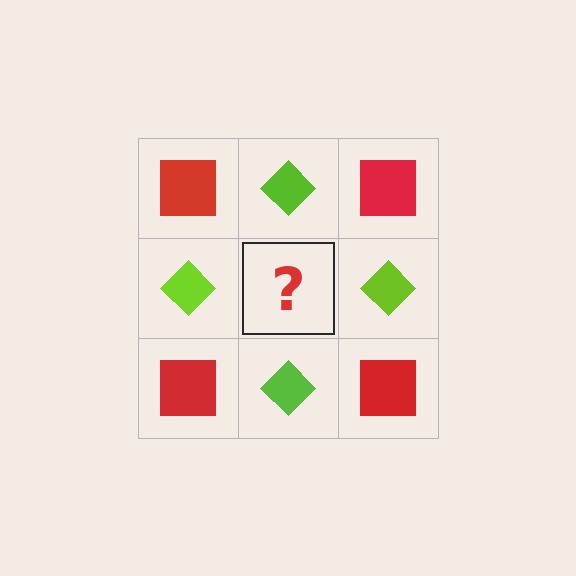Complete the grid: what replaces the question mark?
The question mark should be replaced with a red square.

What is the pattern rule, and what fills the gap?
The rule is that it alternates red square and lime diamond in a checkerboard pattern. The gap should be filled with a red square.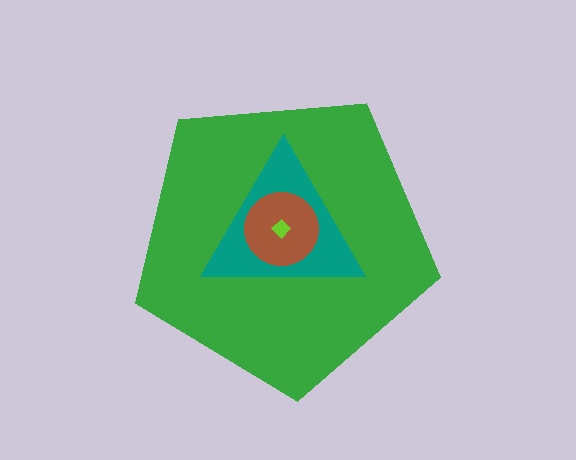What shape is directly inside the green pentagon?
The teal triangle.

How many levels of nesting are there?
4.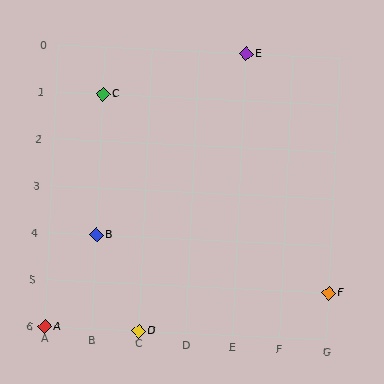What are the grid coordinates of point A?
Point A is at grid coordinates (A, 6).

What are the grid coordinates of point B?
Point B is at grid coordinates (B, 4).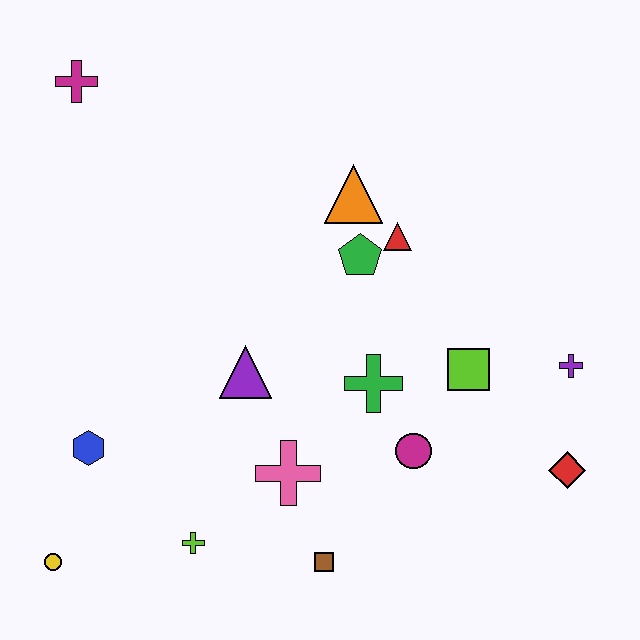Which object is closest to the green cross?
The magenta circle is closest to the green cross.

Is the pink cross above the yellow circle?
Yes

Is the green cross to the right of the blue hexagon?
Yes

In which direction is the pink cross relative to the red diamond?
The pink cross is to the left of the red diamond.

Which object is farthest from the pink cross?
The magenta cross is farthest from the pink cross.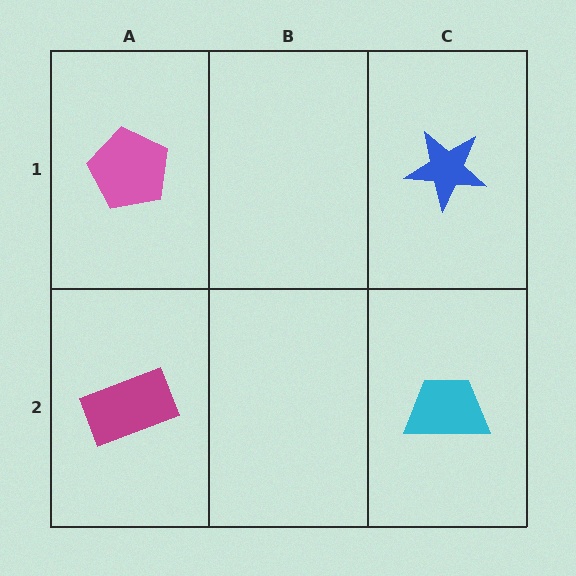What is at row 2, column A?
A magenta rectangle.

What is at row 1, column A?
A pink pentagon.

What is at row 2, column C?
A cyan trapezoid.